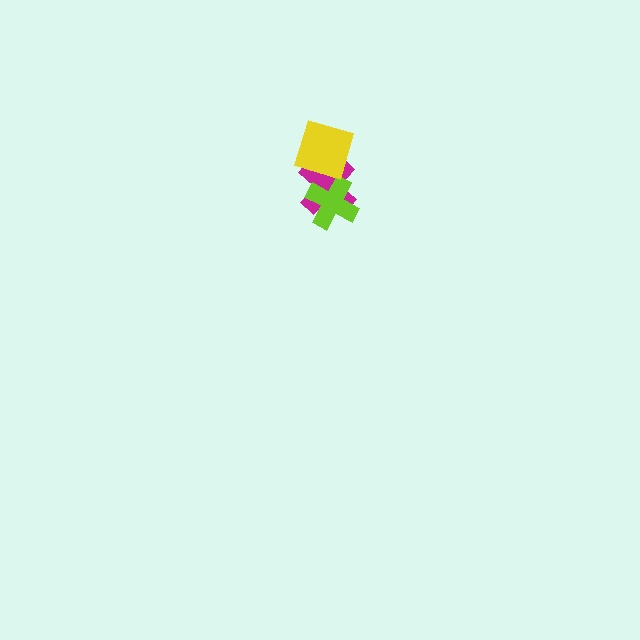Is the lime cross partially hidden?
Yes, it is partially covered by another shape.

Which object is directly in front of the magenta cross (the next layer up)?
The lime cross is directly in front of the magenta cross.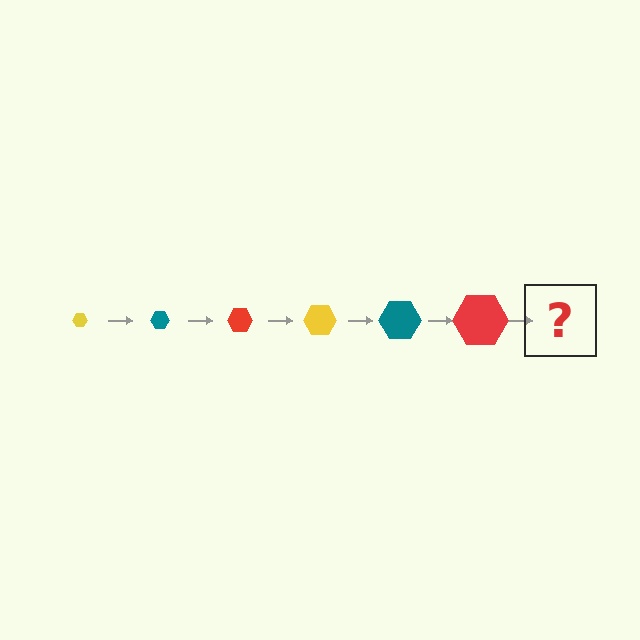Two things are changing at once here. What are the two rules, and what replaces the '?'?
The two rules are that the hexagon grows larger each step and the color cycles through yellow, teal, and red. The '?' should be a yellow hexagon, larger than the previous one.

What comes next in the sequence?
The next element should be a yellow hexagon, larger than the previous one.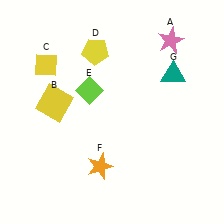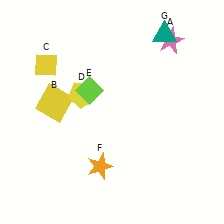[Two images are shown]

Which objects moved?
The objects that moved are: the yellow pentagon (D), the teal triangle (G).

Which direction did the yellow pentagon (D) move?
The yellow pentagon (D) moved down.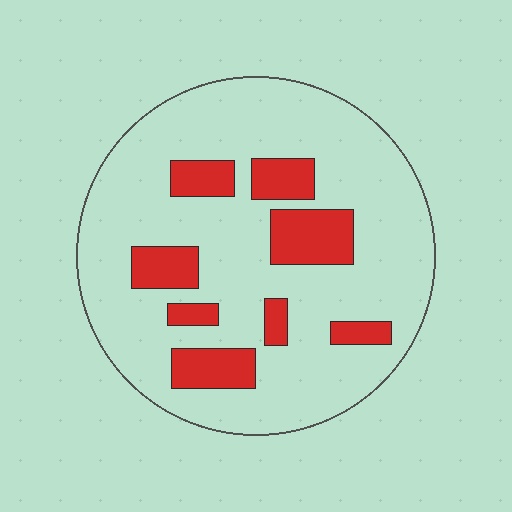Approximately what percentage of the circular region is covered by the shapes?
Approximately 20%.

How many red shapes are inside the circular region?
8.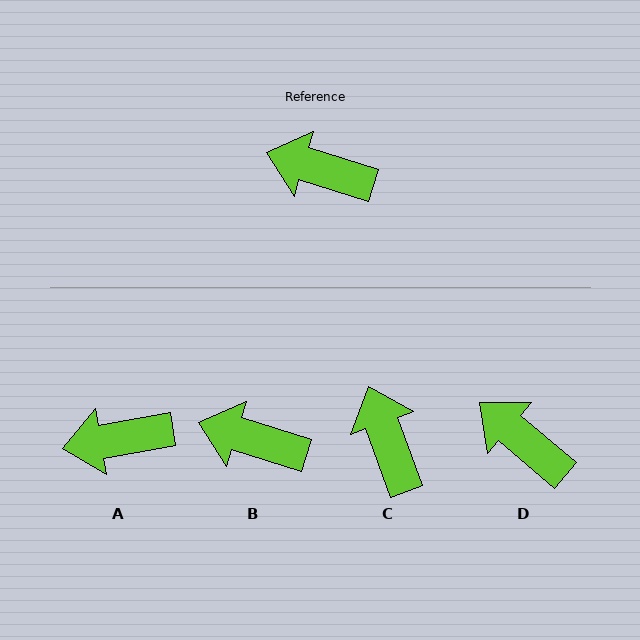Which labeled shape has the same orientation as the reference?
B.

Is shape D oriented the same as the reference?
No, it is off by about 23 degrees.